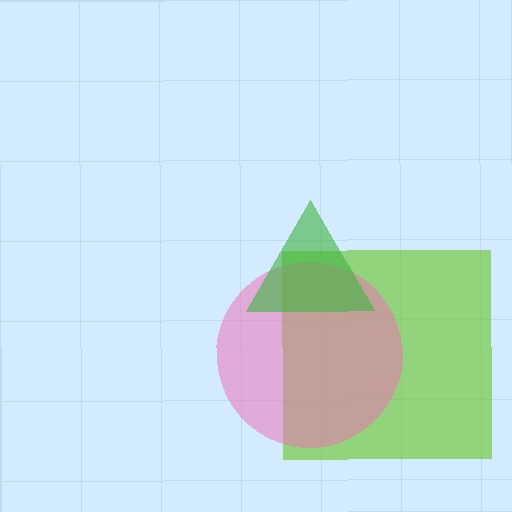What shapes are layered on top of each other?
The layered shapes are: a lime square, a pink circle, a green triangle.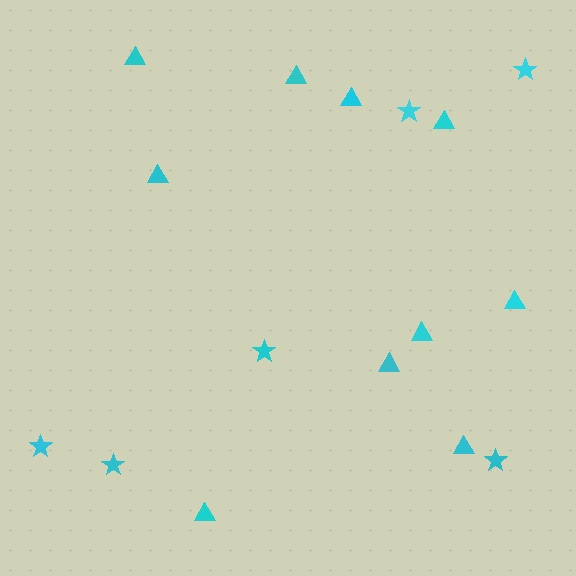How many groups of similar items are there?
There are 2 groups: one group of stars (6) and one group of triangles (10).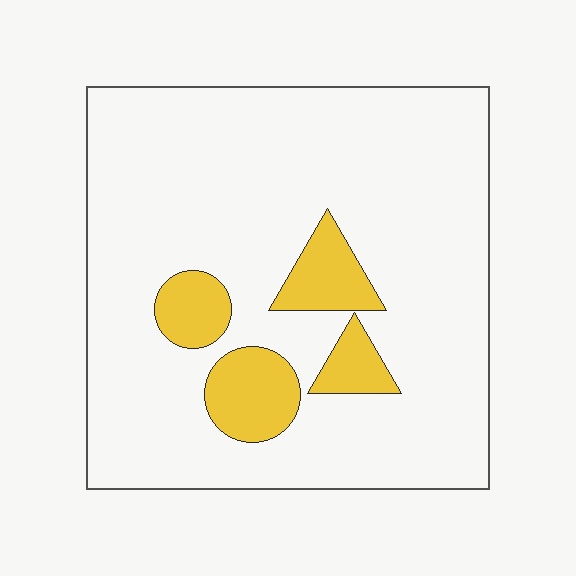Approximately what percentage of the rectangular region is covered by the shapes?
Approximately 15%.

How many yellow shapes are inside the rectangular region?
4.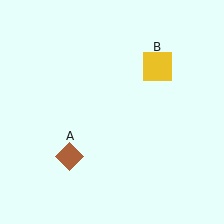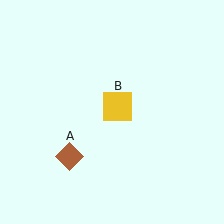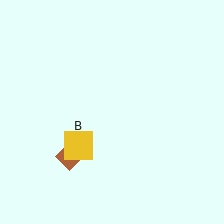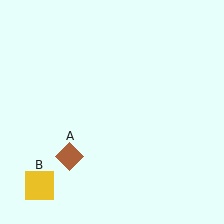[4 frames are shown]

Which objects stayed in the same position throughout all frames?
Brown diamond (object A) remained stationary.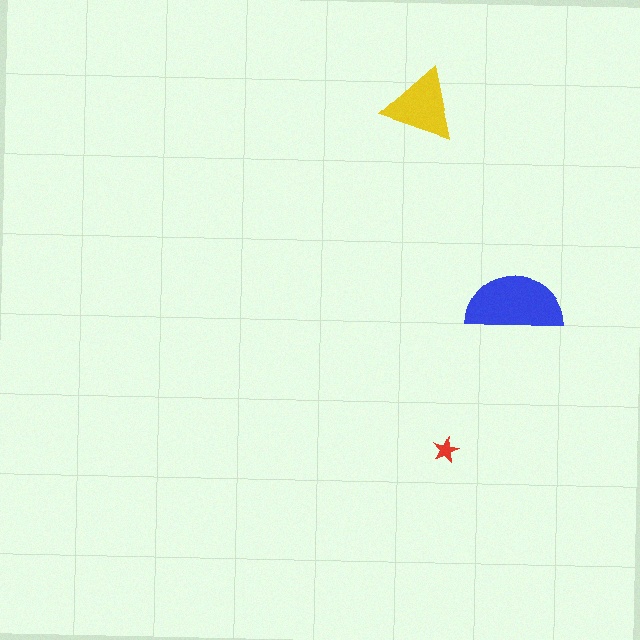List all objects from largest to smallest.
The blue semicircle, the yellow triangle, the red star.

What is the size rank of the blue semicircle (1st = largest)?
1st.